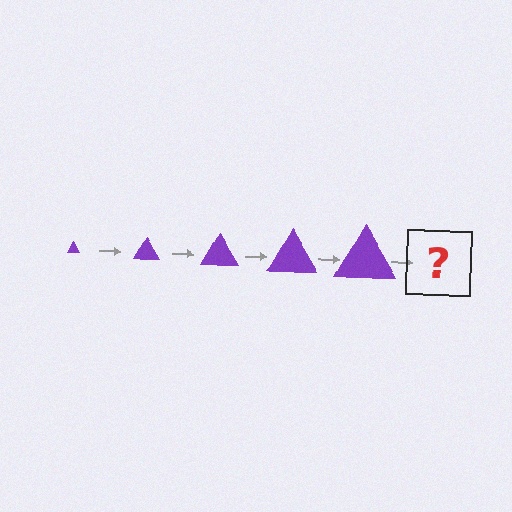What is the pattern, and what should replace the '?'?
The pattern is that the triangle gets progressively larger each step. The '?' should be a purple triangle, larger than the previous one.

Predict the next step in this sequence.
The next step is a purple triangle, larger than the previous one.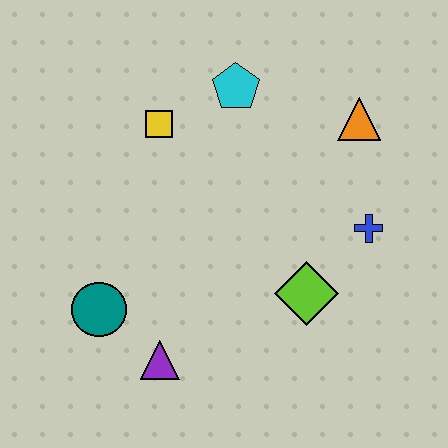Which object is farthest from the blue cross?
The teal circle is farthest from the blue cross.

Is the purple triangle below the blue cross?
Yes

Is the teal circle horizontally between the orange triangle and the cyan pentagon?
No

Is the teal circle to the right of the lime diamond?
No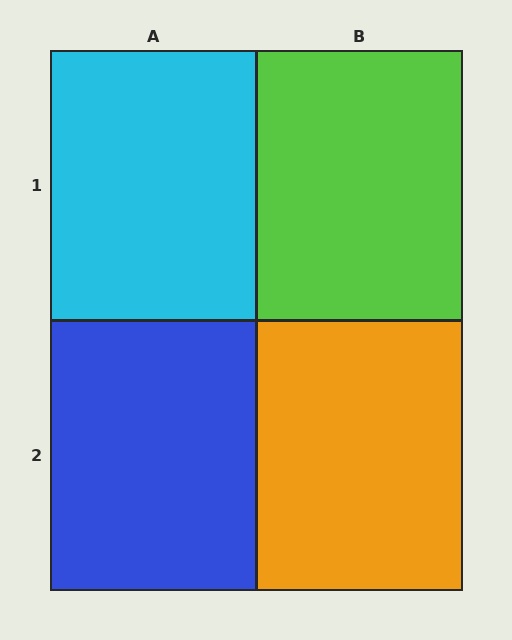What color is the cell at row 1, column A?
Cyan.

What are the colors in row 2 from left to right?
Blue, orange.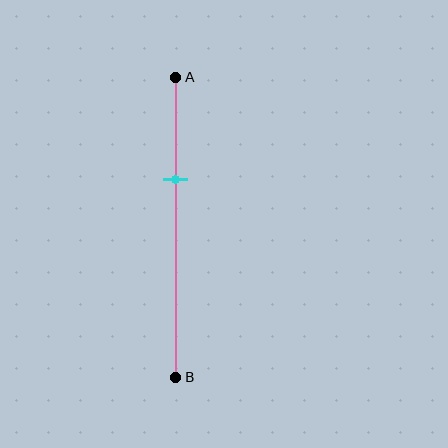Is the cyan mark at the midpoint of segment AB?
No, the mark is at about 35% from A, not at the 50% midpoint.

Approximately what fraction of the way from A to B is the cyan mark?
The cyan mark is approximately 35% of the way from A to B.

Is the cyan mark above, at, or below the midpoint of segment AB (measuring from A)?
The cyan mark is above the midpoint of segment AB.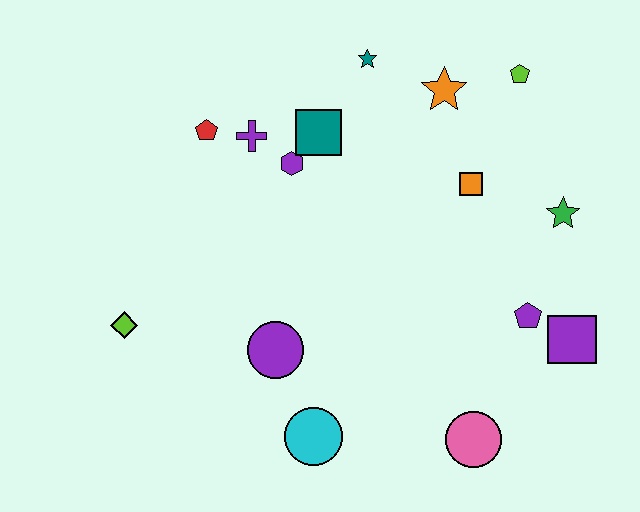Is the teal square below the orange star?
Yes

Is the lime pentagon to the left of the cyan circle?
No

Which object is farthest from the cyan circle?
The lime pentagon is farthest from the cyan circle.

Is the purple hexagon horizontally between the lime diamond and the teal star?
Yes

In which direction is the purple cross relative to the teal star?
The purple cross is to the left of the teal star.